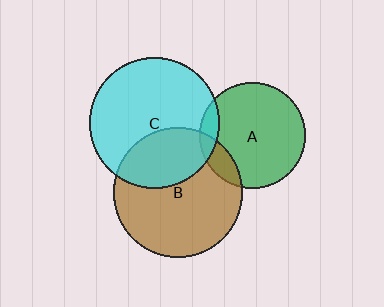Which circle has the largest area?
Circle C (cyan).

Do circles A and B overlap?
Yes.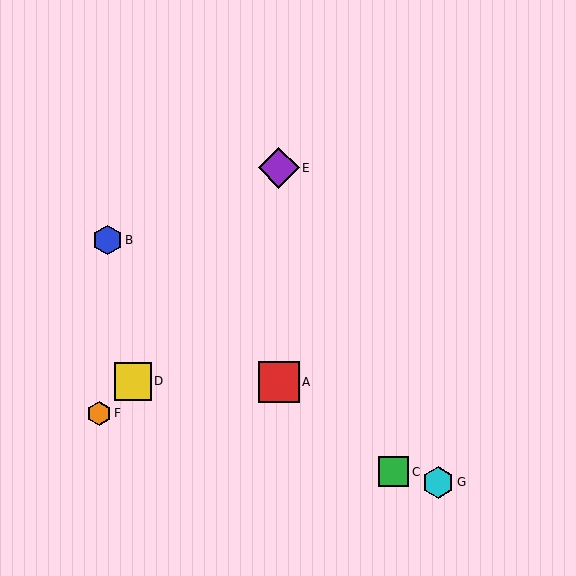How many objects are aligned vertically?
2 objects (A, E) are aligned vertically.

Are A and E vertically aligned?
Yes, both are at x≈279.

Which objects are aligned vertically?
Objects A, E are aligned vertically.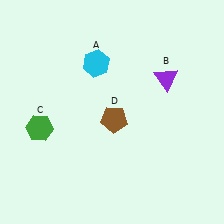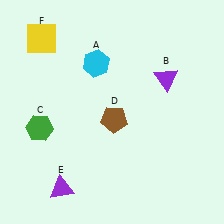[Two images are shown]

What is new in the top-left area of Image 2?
A yellow square (F) was added in the top-left area of Image 2.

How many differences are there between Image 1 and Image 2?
There are 2 differences between the two images.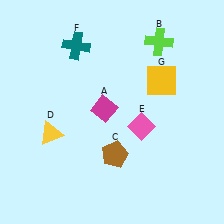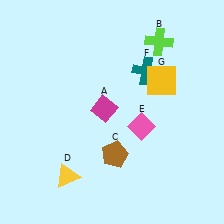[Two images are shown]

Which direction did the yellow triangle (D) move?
The yellow triangle (D) moved down.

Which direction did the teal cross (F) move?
The teal cross (F) moved right.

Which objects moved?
The objects that moved are: the yellow triangle (D), the teal cross (F).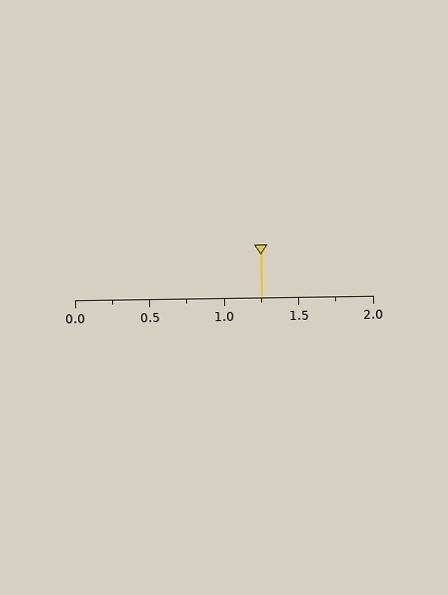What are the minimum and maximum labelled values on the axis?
The axis runs from 0.0 to 2.0.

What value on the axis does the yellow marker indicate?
The marker indicates approximately 1.25.